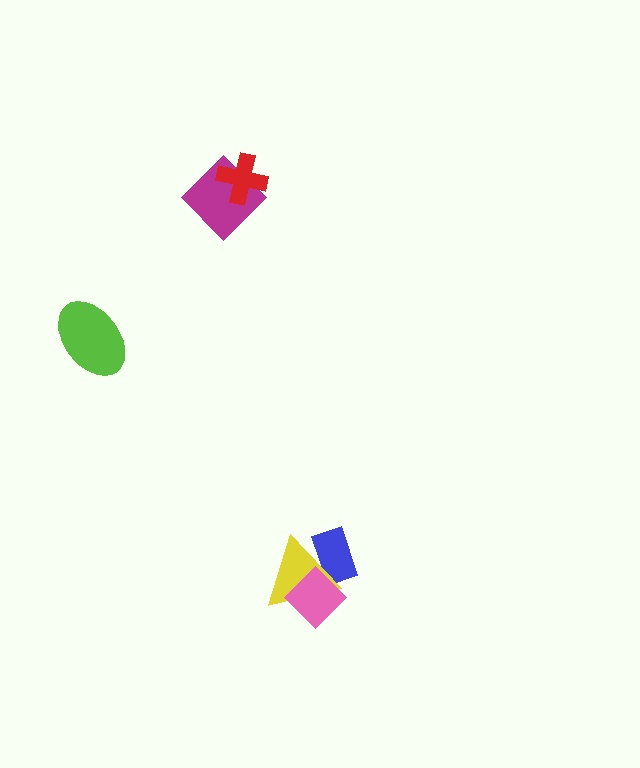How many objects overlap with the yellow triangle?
2 objects overlap with the yellow triangle.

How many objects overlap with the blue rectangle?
2 objects overlap with the blue rectangle.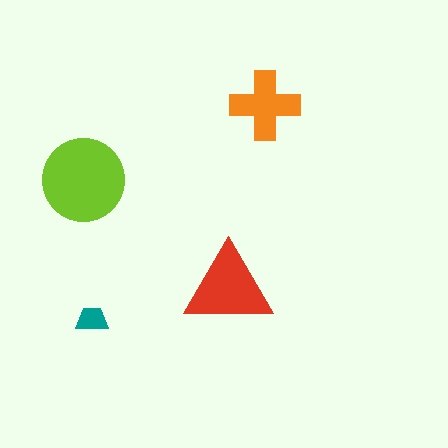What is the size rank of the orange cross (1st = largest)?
3rd.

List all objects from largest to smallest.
The lime circle, the red triangle, the orange cross, the teal trapezoid.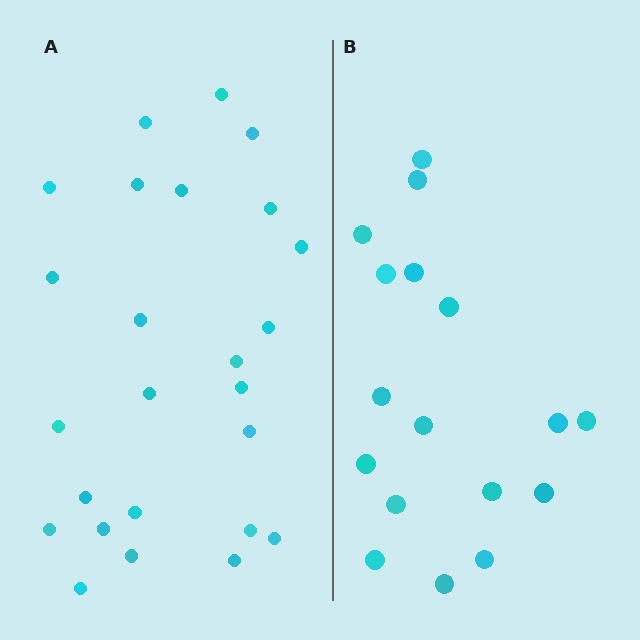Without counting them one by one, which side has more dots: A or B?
Region A (the left region) has more dots.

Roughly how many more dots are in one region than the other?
Region A has roughly 8 or so more dots than region B.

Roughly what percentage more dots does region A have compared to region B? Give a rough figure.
About 45% more.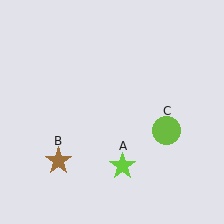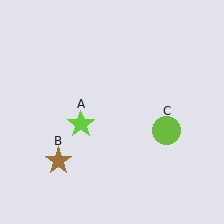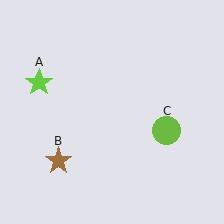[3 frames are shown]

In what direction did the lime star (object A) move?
The lime star (object A) moved up and to the left.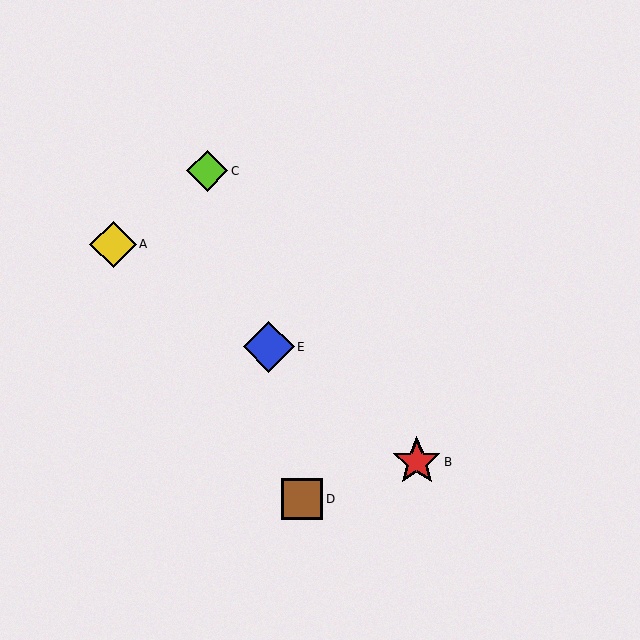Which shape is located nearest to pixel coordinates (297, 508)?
The brown square (labeled D) at (302, 499) is nearest to that location.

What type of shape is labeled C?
Shape C is a lime diamond.